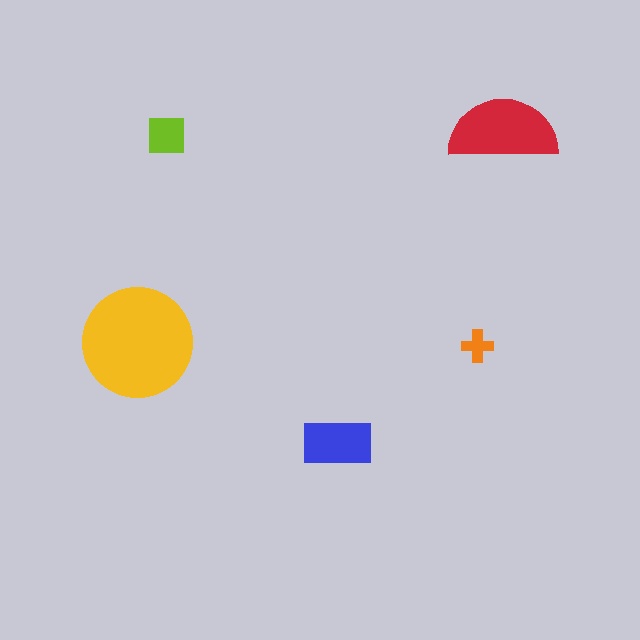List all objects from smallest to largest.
The orange cross, the lime square, the blue rectangle, the red semicircle, the yellow circle.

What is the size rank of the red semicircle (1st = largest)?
2nd.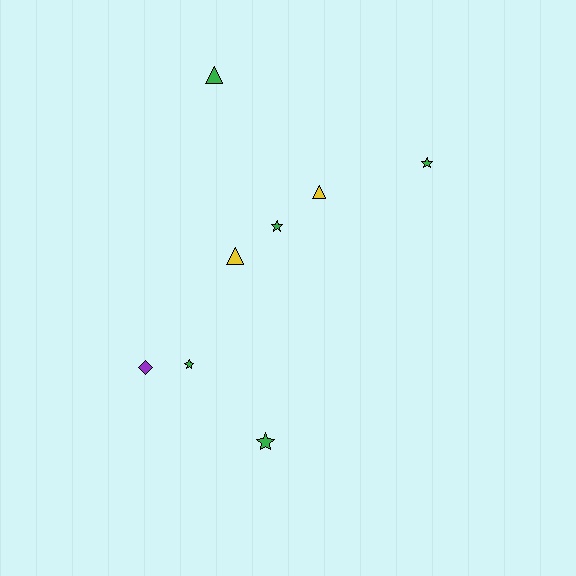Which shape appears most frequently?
Star, with 4 objects.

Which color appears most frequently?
Green, with 5 objects.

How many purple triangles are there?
There are no purple triangles.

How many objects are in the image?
There are 8 objects.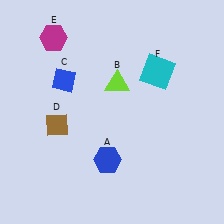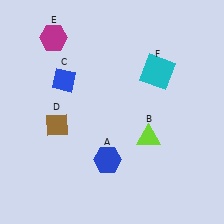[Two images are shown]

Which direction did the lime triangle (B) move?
The lime triangle (B) moved down.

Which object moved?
The lime triangle (B) moved down.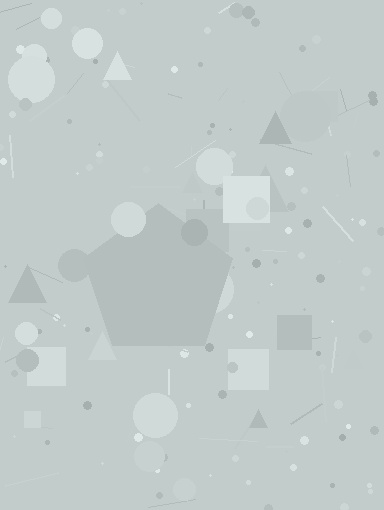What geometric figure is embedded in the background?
A pentagon is embedded in the background.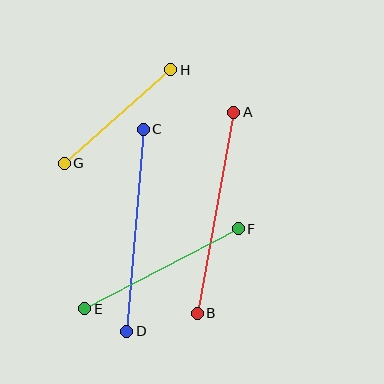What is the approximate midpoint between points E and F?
The midpoint is at approximately (161, 269) pixels.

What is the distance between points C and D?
The distance is approximately 203 pixels.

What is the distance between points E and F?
The distance is approximately 173 pixels.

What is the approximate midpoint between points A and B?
The midpoint is at approximately (216, 213) pixels.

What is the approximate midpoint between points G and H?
The midpoint is at approximately (117, 117) pixels.